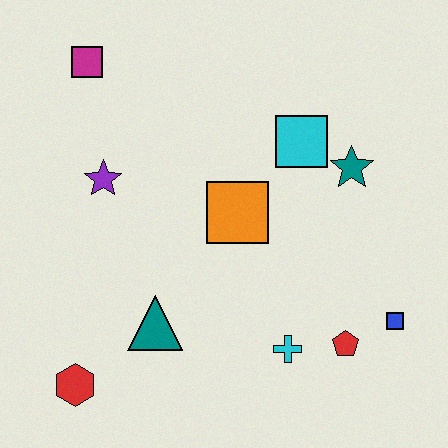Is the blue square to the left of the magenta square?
No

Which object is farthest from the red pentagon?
The magenta square is farthest from the red pentagon.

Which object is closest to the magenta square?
The purple star is closest to the magenta square.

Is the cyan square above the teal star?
Yes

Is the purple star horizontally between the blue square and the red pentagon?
No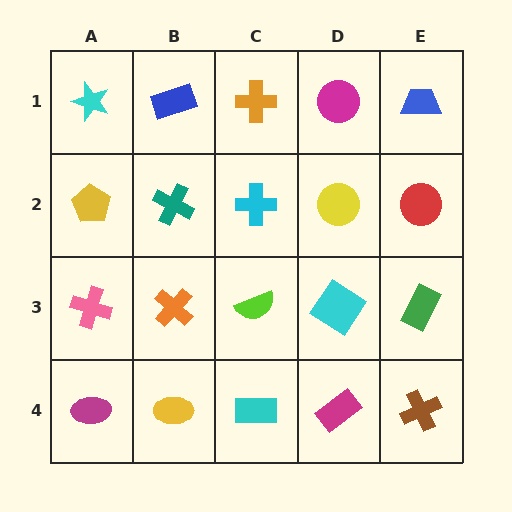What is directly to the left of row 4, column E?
A magenta rectangle.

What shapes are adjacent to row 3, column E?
A red circle (row 2, column E), a brown cross (row 4, column E), a cyan diamond (row 3, column D).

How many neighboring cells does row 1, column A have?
2.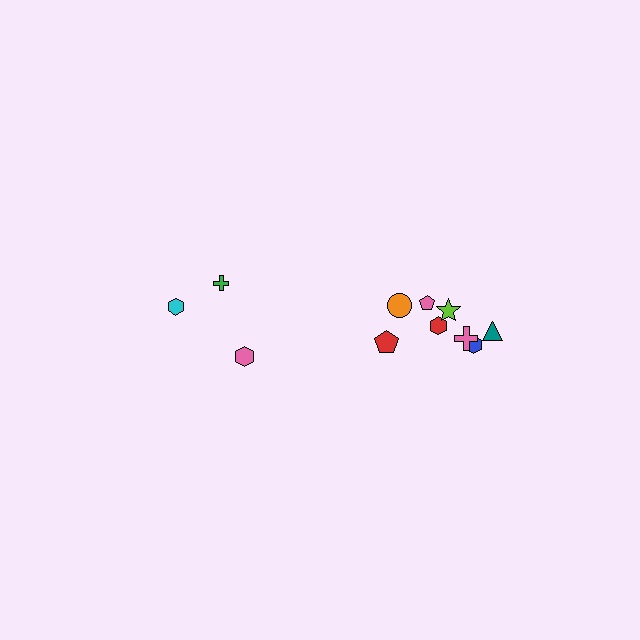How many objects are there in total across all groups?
There are 11 objects.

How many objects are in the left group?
There are 3 objects.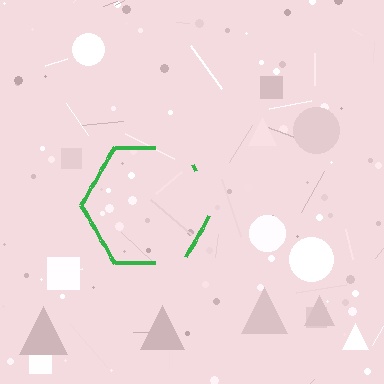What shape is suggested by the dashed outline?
The dashed outline suggests a hexagon.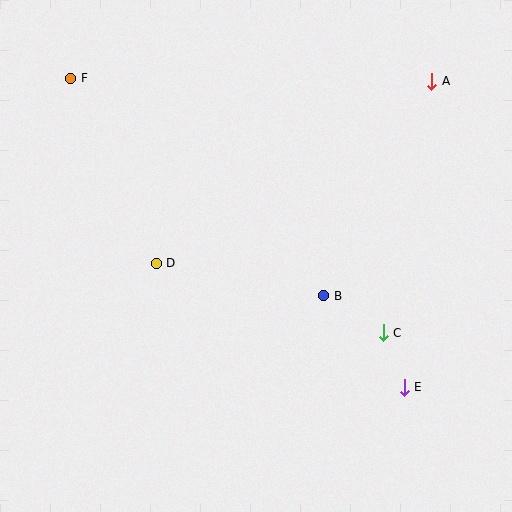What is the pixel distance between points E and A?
The distance between E and A is 307 pixels.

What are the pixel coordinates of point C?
Point C is at (383, 333).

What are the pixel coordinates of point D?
Point D is at (156, 263).